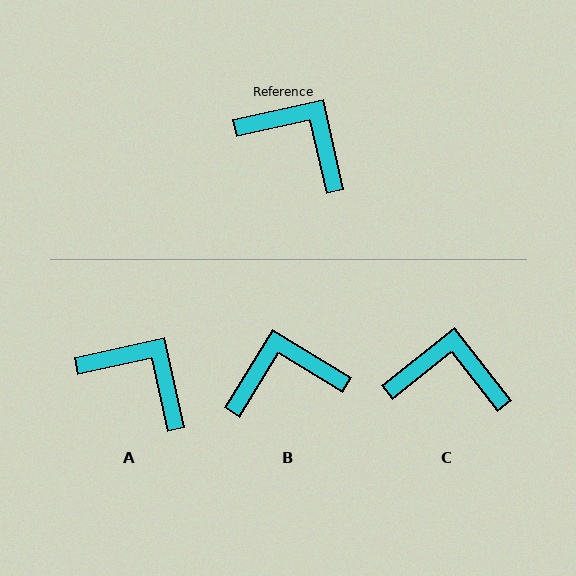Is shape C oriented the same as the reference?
No, it is off by about 26 degrees.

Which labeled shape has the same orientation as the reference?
A.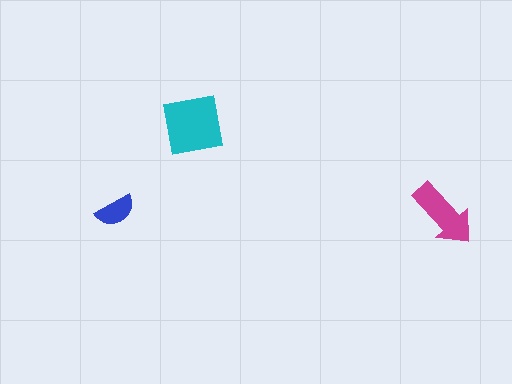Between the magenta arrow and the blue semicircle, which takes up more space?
The magenta arrow.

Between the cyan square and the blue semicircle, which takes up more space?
The cyan square.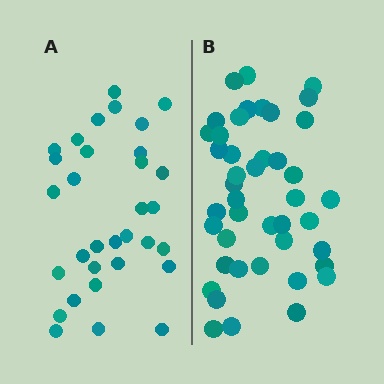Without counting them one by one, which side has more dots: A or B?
Region B (the right region) has more dots.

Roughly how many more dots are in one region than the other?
Region B has roughly 12 or so more dots than region A.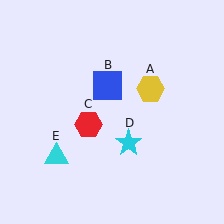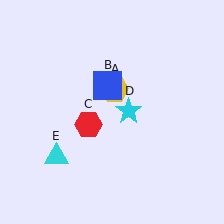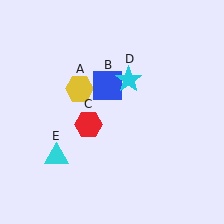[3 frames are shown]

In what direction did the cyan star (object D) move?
The cyan star (object D) moved up.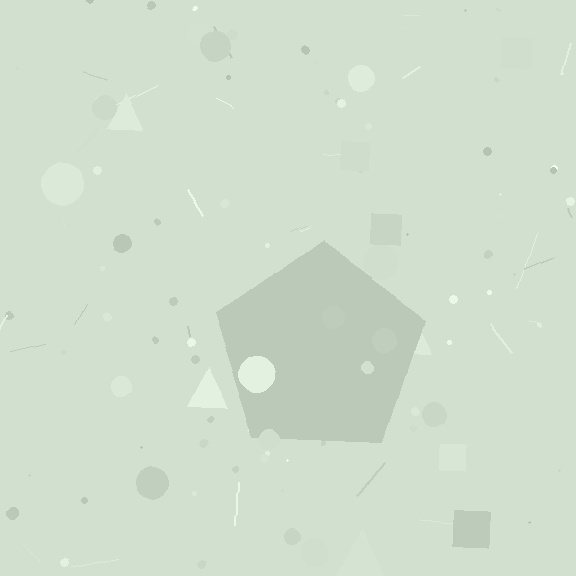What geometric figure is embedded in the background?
A pentagon is embedded in the background.